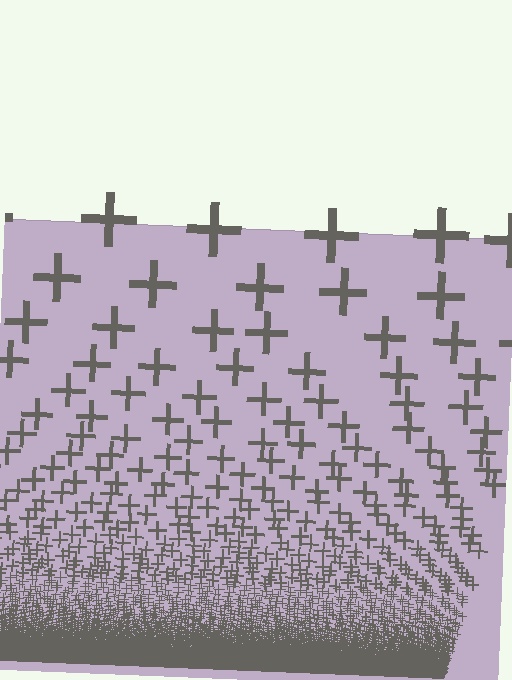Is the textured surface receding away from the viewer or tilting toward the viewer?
The surface appears to tilt toward the viewer. Texture elements get larger and sparser toward the top.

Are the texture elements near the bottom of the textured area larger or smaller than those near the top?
Smaller. The gradient is inverted — elements near the bottom are smaller and denser.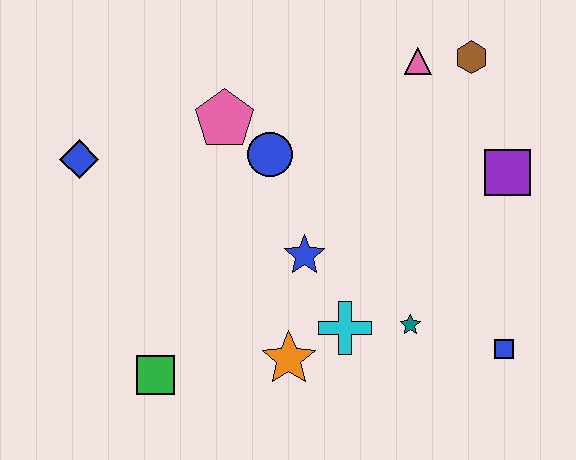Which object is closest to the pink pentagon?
The blue circle is closest to the pink pentagon.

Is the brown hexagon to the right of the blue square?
No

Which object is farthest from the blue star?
The brown hexagon is farthest from the blue star.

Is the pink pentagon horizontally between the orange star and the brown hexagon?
No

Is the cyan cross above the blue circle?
No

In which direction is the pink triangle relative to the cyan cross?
The pink triangle is above the cyan cross.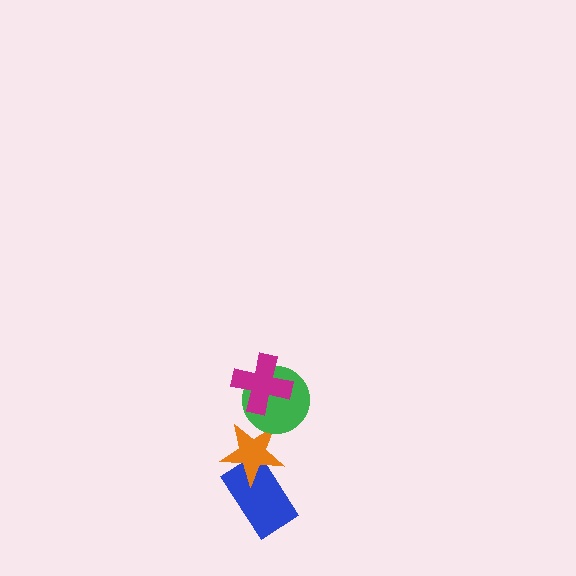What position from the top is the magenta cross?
The magenta cross is 1st from the top.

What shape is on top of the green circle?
The magenta cross is on top of the green circle.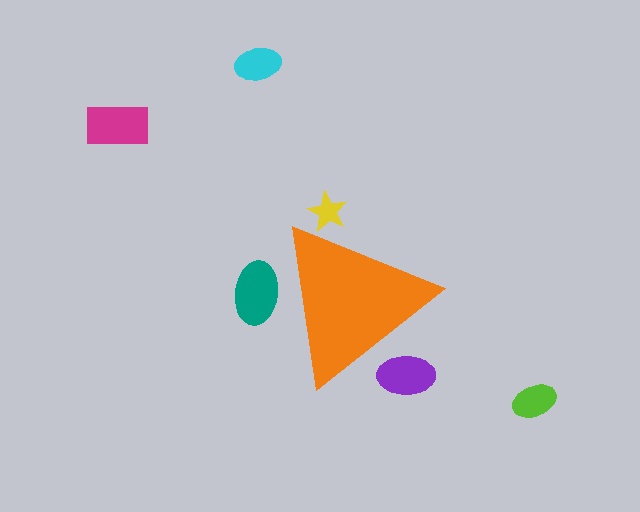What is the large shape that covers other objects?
An orange triangle.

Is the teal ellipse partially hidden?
Yes, the teal ellipse is partially hidden behind the orange triangle.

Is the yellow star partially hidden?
Yes, the yellow star is partially hidden behind the orange triangle.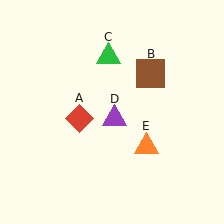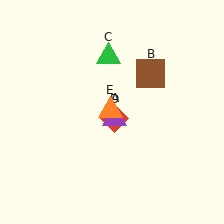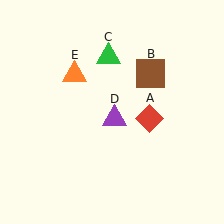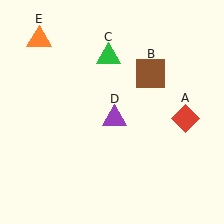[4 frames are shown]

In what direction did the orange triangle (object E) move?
The orange triangle (object E) moved up and to the left.